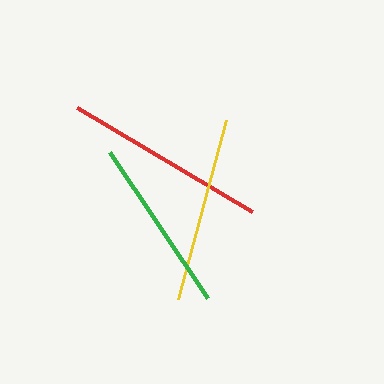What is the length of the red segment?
The red segment is approximately 204 pixels long.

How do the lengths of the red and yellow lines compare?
The red and yellow lines are approximately the same length.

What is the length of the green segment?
The green segment is approximately 176 pixels long.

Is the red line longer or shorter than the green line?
The red line is longer than the green line.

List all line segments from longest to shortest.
From longest to shortest: red, yellow, green.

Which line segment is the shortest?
The green line is the shortest at approximately 176 pixels.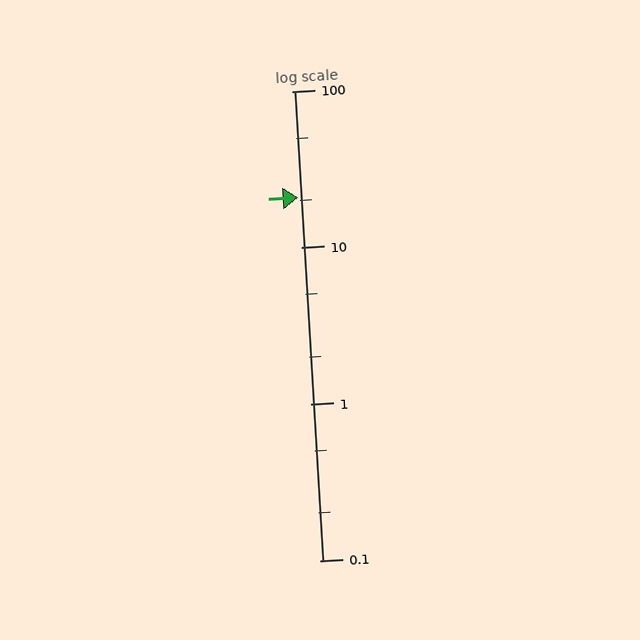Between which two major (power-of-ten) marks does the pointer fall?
The pointer is between 10 and 100.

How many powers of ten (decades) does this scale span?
The scale spans 3 decades, from 0.1 to 100.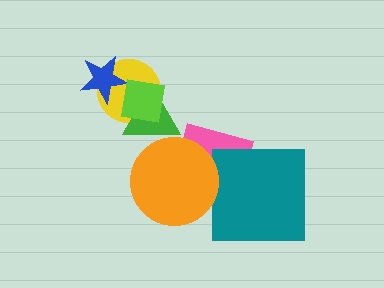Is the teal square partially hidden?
No, no other shape covers it.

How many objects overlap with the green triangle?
3 objects overlap with the green triangle.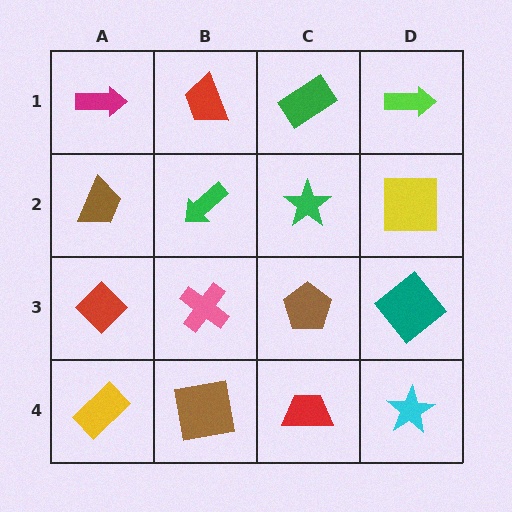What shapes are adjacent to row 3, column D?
A yellow square (row 2, column D), a cyan star (row 4, column D), a brown pentagon (row 3, column C).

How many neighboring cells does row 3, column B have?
4.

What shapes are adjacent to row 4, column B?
A pink cross (row 3, column B), a yellow rectangle (row 4, column A), a red trapezoid (row 4, column C).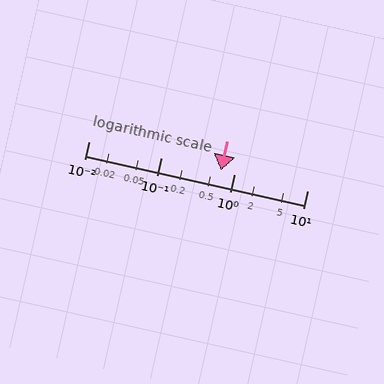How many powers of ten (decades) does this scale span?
The scale spans 3 decades, from 0.01 to 10.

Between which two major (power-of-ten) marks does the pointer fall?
The pointer is between 0.1 and 1.